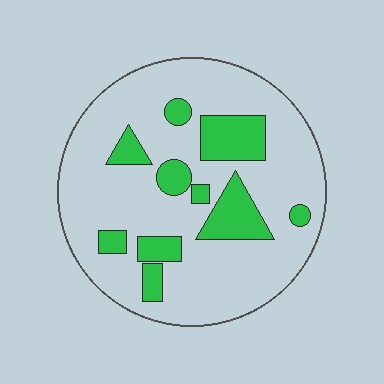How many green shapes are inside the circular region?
10.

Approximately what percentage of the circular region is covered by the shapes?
Approximately 20%.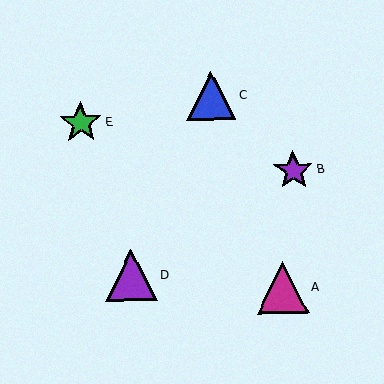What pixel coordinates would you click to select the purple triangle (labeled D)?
Click at (131, 275) to select the purple triangle D.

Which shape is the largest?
The magenta triangle (labeled A) is the largest.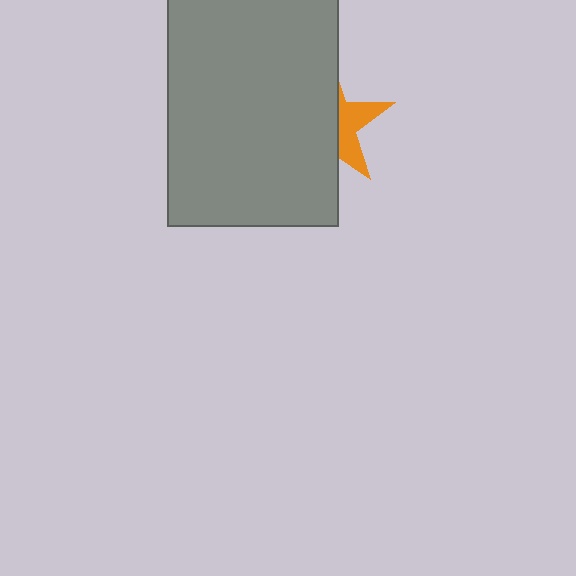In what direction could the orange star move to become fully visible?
The orange star could move right. That would shift it out from behind the gray rectangle entirely.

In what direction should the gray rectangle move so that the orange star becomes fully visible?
The gray rectangle should move left. That is the shortest direction to clear the overlap and leave the orange star fully visible.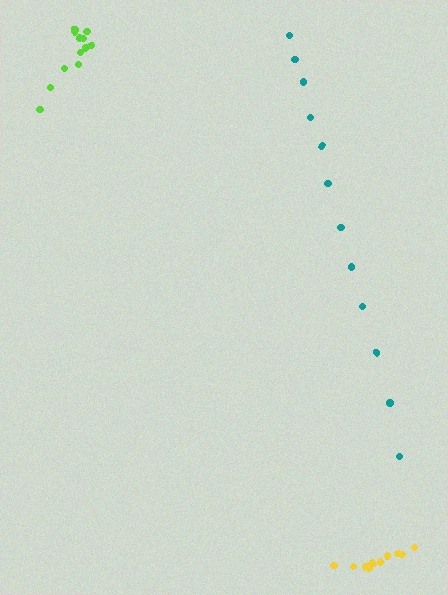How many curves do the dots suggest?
There are 3 distinct paths.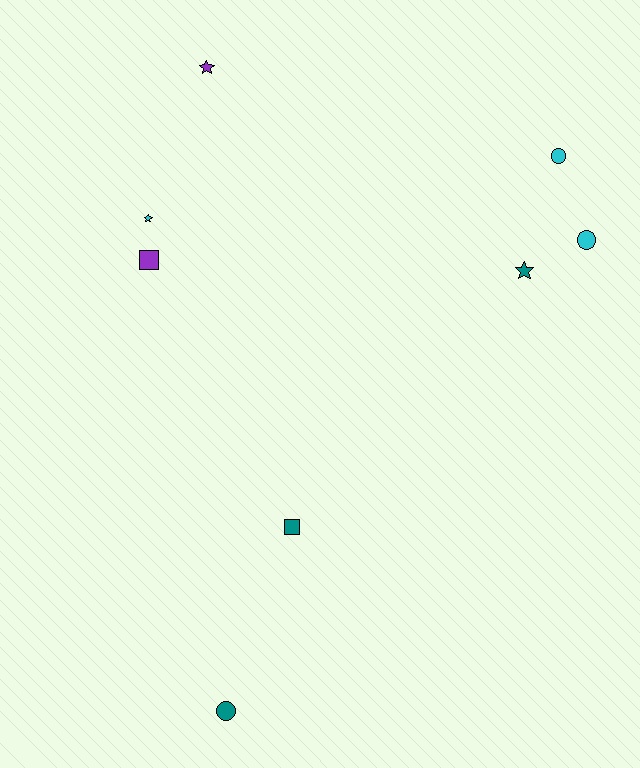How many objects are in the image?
There are 8 objects.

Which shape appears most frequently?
Star, with 3 objects.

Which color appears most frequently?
Teal, with 3 objects.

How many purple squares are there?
There is 1 purple square.